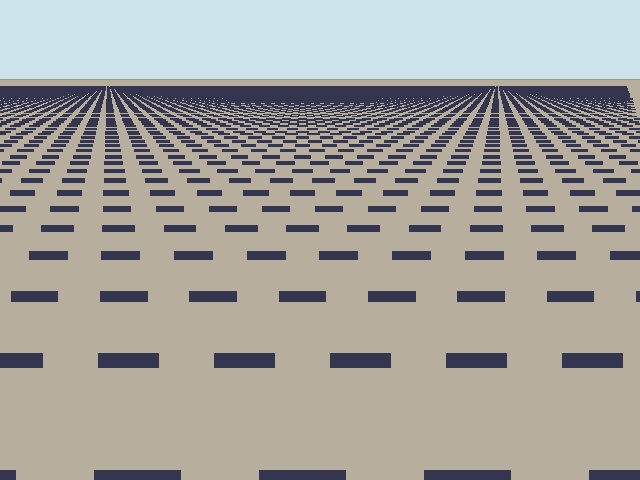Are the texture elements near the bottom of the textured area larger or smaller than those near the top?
Larger. Near the bottom, elements are closer to the viewer and appear at a bigger on-screen size.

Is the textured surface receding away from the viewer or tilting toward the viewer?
The surface is receding away from the viewer. Texture elements get smaller and denser toward the top.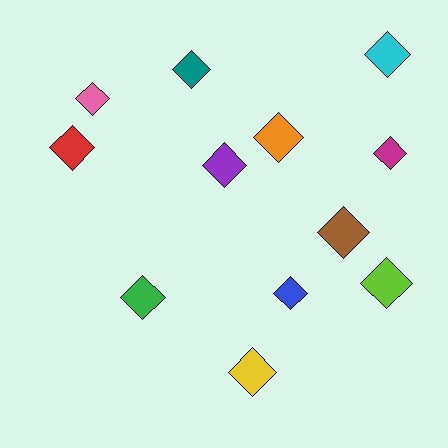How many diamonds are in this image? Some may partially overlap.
There are 12 diamonds.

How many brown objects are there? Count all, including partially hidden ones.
There is 1 brown object.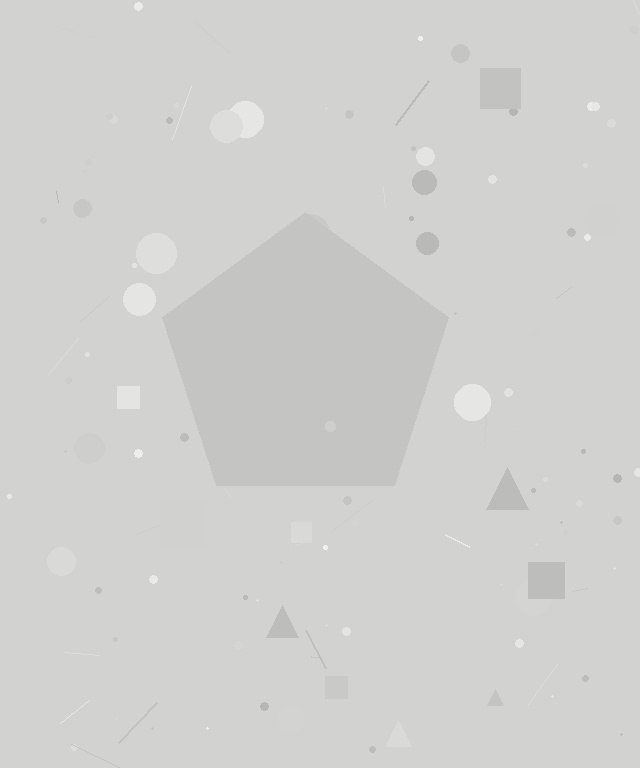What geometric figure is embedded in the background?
A pentagon is embedded in the background.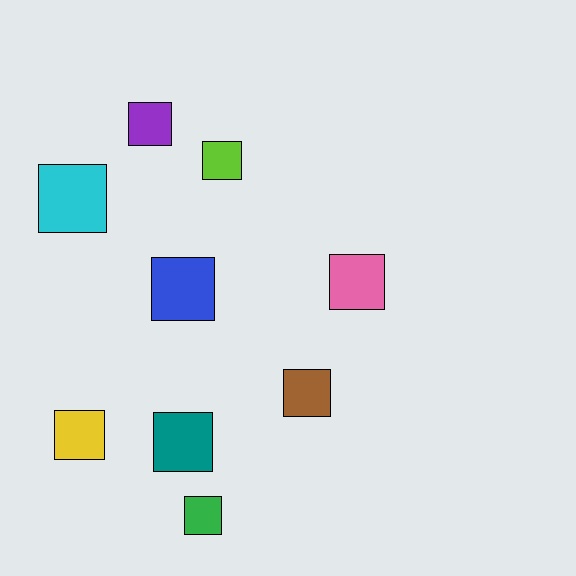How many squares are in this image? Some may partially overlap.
There are 9 squares.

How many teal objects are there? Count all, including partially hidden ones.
There is 1 teal object.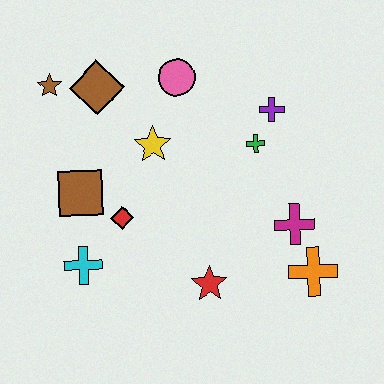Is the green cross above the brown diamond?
No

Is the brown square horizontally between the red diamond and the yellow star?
No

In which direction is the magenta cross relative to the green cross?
The magenta cross is below the green cross.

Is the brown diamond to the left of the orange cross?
Yes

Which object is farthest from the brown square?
The orange cross is farthest from the brown square.